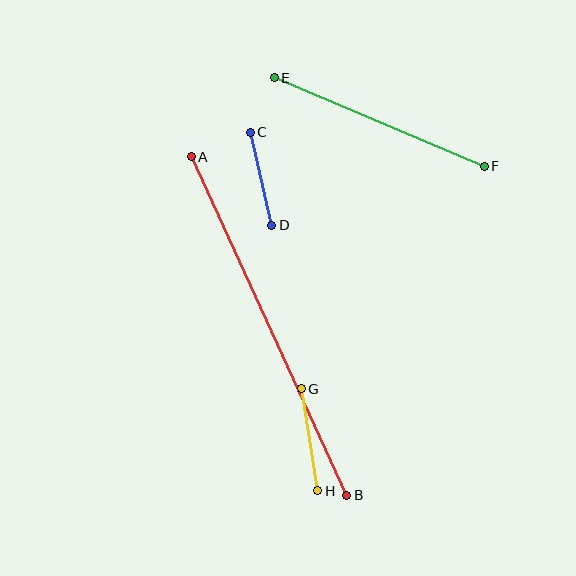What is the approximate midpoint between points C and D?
The midpoint is at approximately (261, 179) pixels.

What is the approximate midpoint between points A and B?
The midpoint is at approximately (269, 326) pixels.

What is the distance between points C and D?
The distance is approximately 96 pixels.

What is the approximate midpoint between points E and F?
The midpoint is at approximately (379, 122) pixels.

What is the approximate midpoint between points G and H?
The midpoint is at approximately (309, 440) pixels.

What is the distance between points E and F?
The distance is approximately 228 pixels.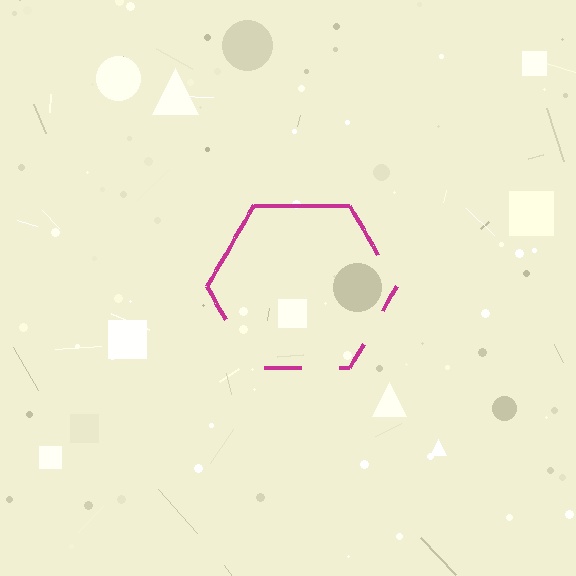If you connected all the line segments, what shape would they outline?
They would outline a hexagon.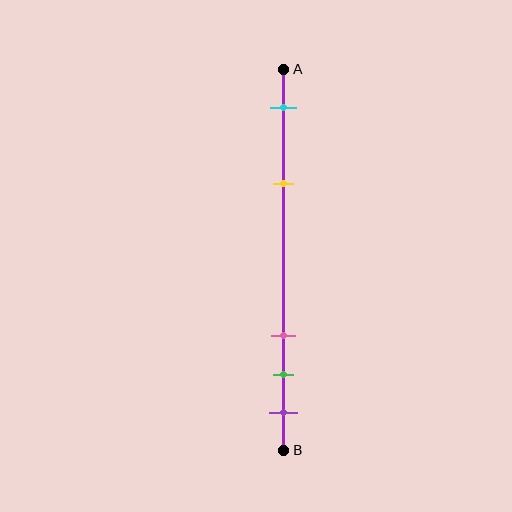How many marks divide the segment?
There are 5 marks dividing the segment.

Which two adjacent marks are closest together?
The green and purple marks are the closest adjacent pair.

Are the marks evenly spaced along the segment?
No, the marks are not evenly spaced.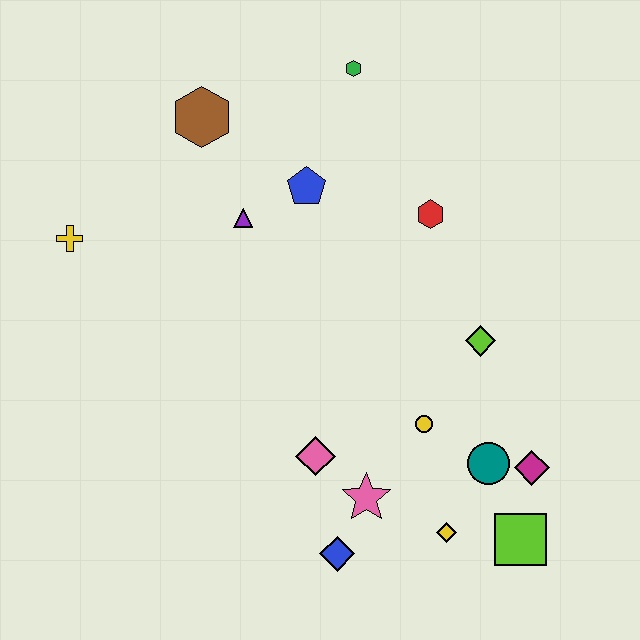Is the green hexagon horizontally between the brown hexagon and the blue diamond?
No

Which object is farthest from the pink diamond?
The green hexagon is farthest from the pink diamond.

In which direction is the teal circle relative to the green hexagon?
The teal circle is below the green hexagon.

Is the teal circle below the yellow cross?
Yes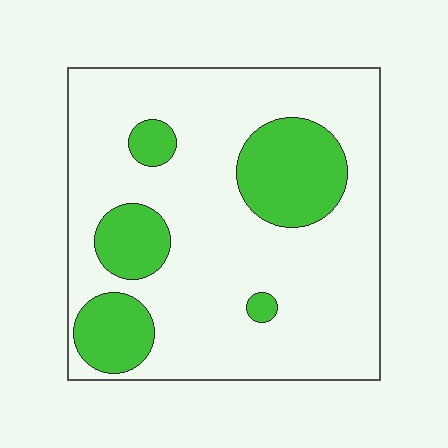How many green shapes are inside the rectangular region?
5.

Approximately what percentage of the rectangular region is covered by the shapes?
Approximately 25%.